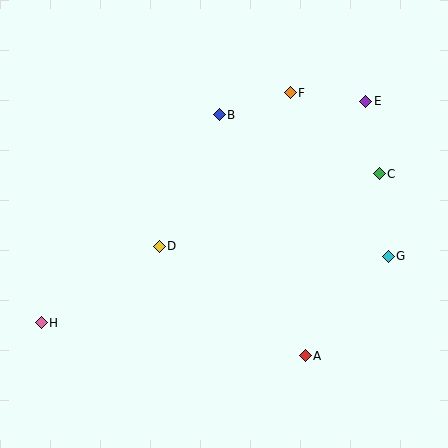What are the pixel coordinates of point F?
Point F is at (290, 93).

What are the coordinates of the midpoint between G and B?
The midpoint between G and B is at (304, 186).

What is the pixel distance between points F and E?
The distance between F and E is 76 pixels.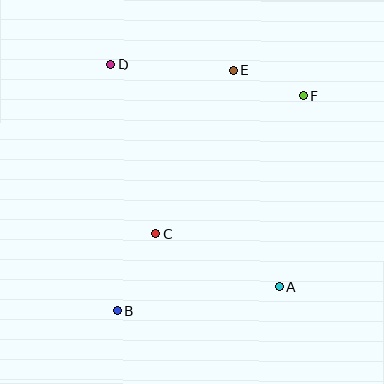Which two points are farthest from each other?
Points B and F are farthest from each other.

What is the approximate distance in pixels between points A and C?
The distance between A and C is approximately 135 pixels.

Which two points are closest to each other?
Points E and F are closest to each other.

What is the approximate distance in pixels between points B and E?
The distance between B and E is approximately 267 pixels.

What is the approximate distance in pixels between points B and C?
The distance between B and C is approximately 86 pixels.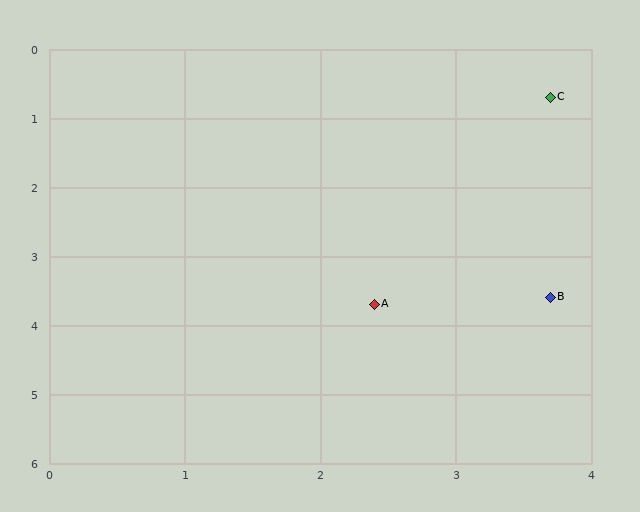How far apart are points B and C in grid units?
Points B and C are about 2.9 grid units apart.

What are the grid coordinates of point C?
Point C is at approximately (3.7, 0.7).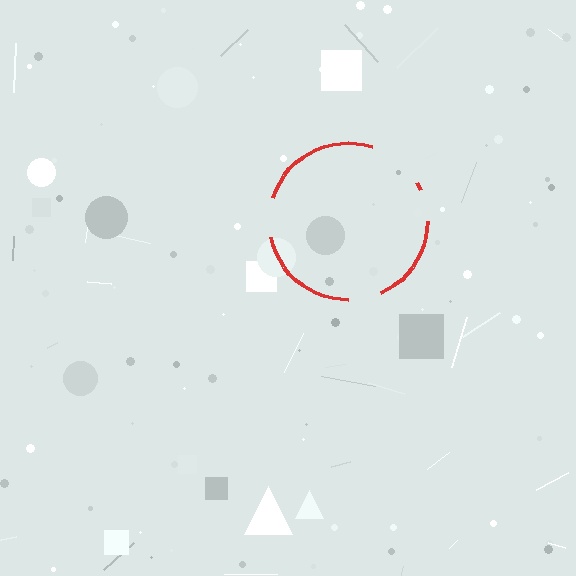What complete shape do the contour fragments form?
The contour fragments form a circle.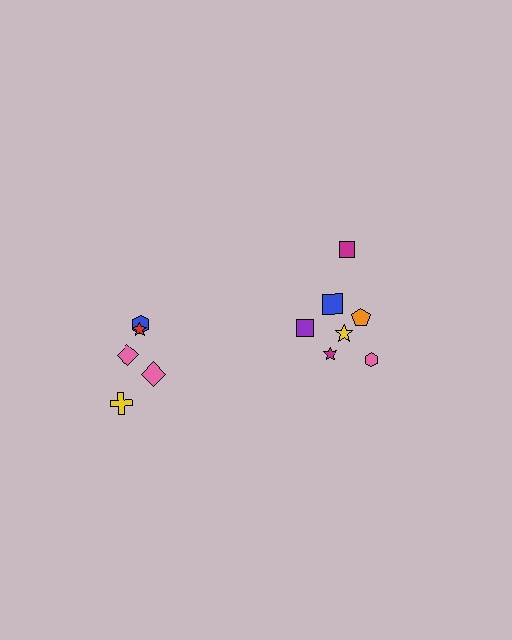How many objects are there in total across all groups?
There are 12 objects.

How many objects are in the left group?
There are 5 objects.